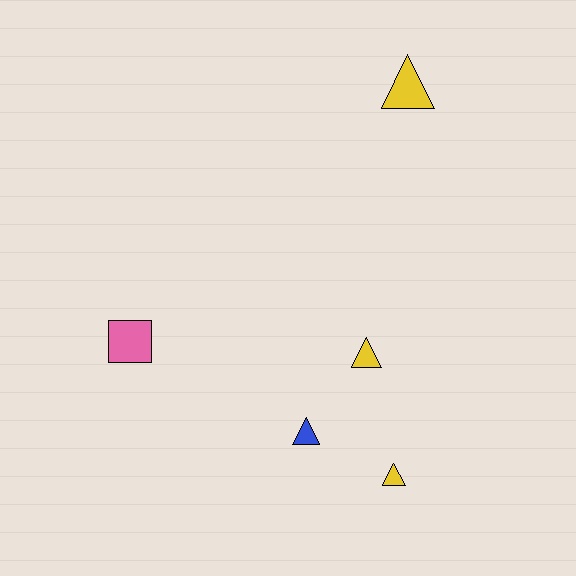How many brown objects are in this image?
There are no brown objects.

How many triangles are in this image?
There are 4 triangles.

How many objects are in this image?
There are 5 objects.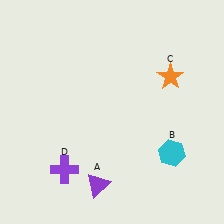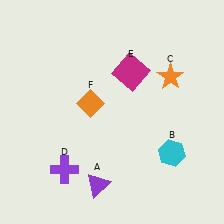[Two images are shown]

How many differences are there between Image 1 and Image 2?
There are 2 differences between the two images.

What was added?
A magenta square (E), an orange diamond (F) were added in Image 2.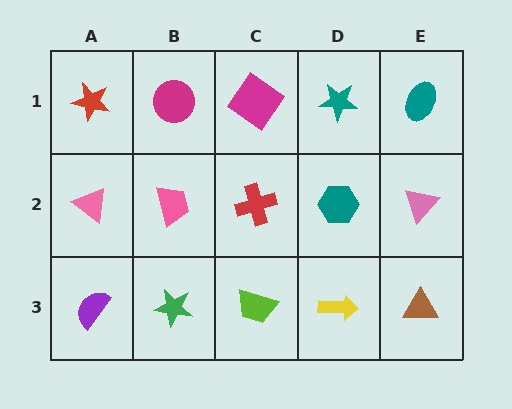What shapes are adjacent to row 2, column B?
A magenta circle (row 1, column B), a green star (row 3, column B), a pink triangle (row 2, column A), a red cross (row 2, column C).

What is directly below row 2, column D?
A yellow arrow.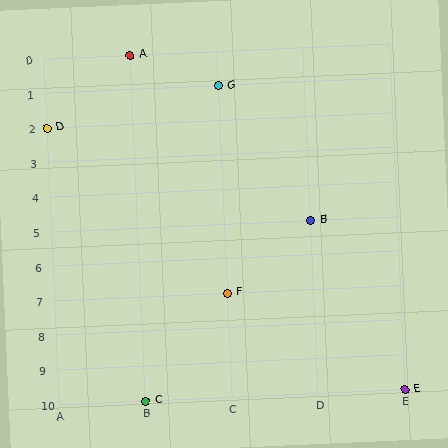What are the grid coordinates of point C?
Point C is at grid coordinates (B, 10).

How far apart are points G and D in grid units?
Points G and D are 2 columns and 1 row apart (about 2.2 grid units diagonally).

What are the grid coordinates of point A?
Point A is at grid coordinates (B, 0).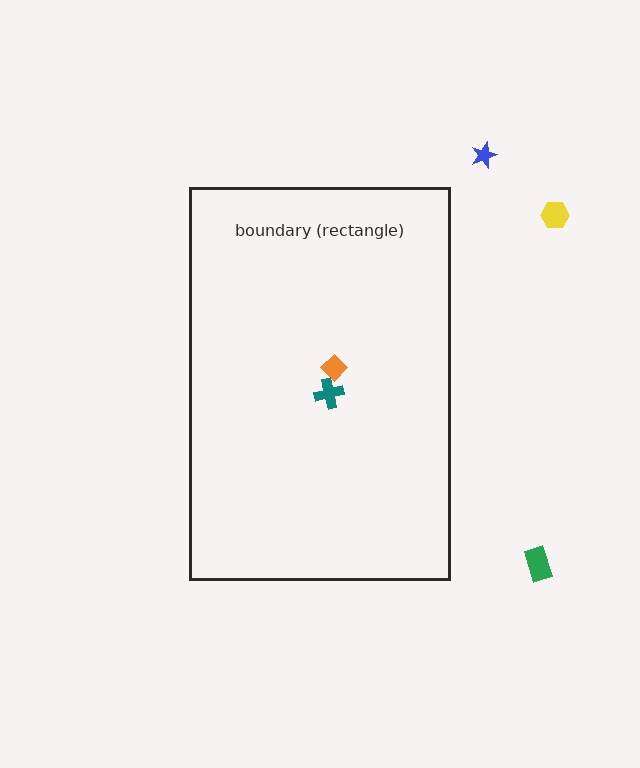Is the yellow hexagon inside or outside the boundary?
Outside.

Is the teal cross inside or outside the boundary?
Inside.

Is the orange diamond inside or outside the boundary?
Inside.